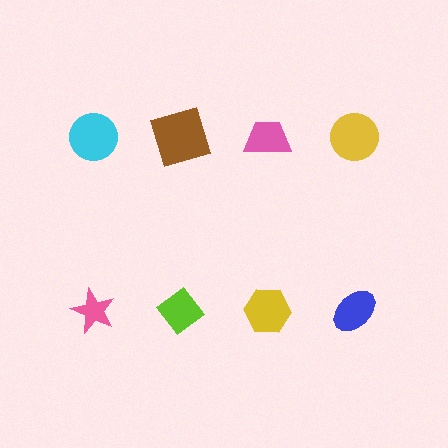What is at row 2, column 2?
A lime diamond.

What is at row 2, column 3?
A yellow hexagon.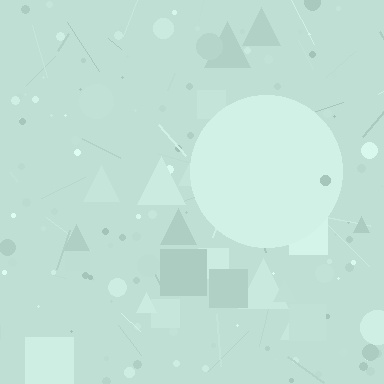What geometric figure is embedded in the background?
A circle is embedded in the background.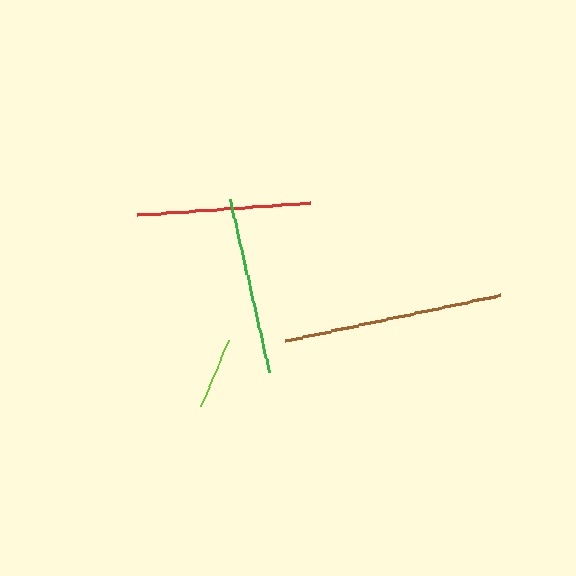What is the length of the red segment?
The red segment is approximately 173 pixels long.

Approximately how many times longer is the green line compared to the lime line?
The green line is approximately 2.5 times the length of the lime line.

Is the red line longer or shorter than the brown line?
The brown line is longer than the red line.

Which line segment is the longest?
The brown line is the longest at approximately 221 pixels.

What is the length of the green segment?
The green segment is approximately 177 pixels long.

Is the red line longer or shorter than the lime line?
The red line is longer than the lime line.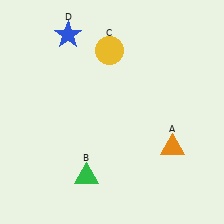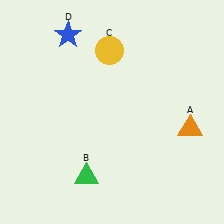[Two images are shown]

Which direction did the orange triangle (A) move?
The orange triangle (A) moved up.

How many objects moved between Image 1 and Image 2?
1 object moved between the two images.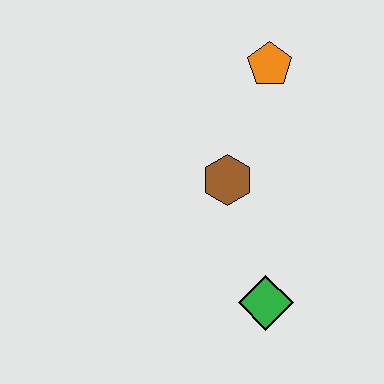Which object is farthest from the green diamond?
The orange pentagon is farthest from the green diamond.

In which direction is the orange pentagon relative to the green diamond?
The orange pentagon is above the green diamond.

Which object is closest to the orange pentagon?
The brown hexagon is closest to the orange pentagon.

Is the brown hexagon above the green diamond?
Yes